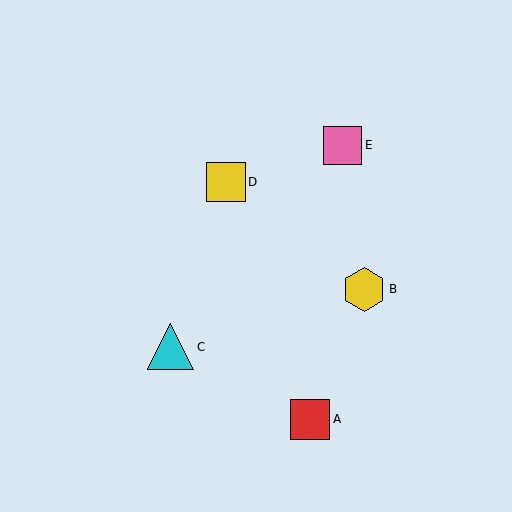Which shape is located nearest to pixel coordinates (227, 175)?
The yellow square (labeled D) at (226, 182) is nearest to that location.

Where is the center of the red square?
The center of the red square is at (310, 419).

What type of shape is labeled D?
Shape D is a yellow square.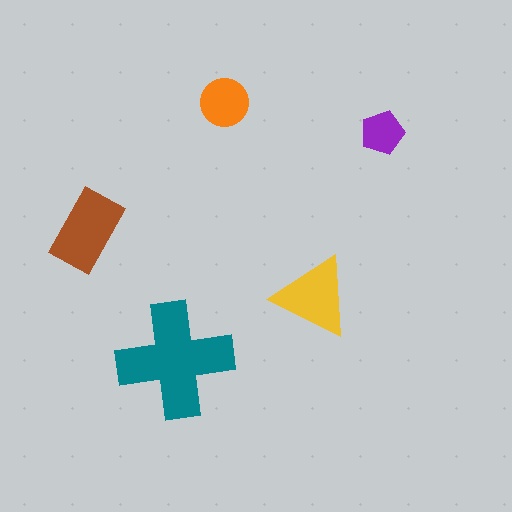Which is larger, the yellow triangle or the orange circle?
The yellow triangle.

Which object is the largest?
The teal cross.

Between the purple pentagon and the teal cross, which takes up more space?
The teal cross.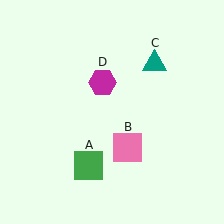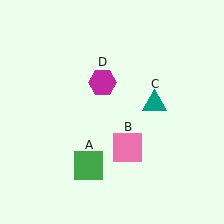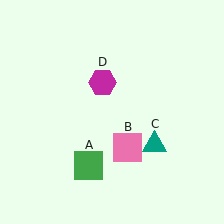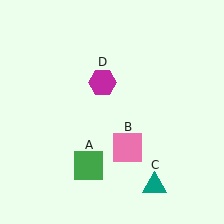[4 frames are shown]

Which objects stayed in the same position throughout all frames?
Green square (object A) and pink square (object B) and magenta hexagon (object D) remained stationary.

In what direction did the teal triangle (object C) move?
The teal triangle (object C) moved down.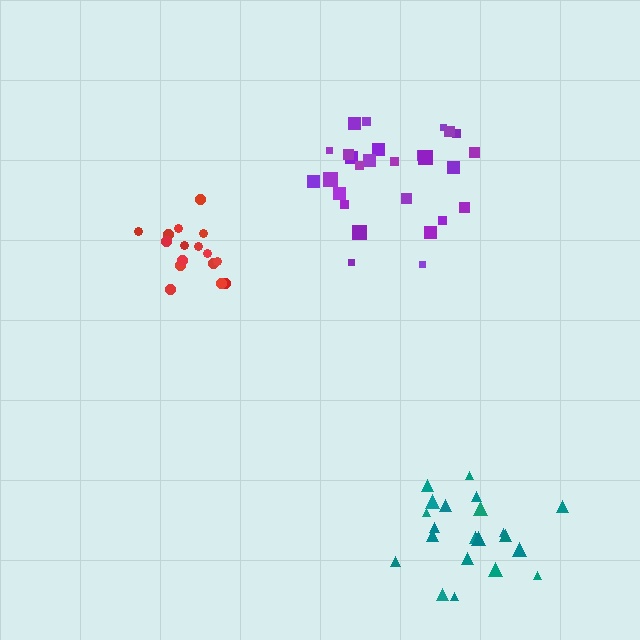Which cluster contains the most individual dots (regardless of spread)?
Purple (27).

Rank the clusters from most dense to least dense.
teal, purple, red.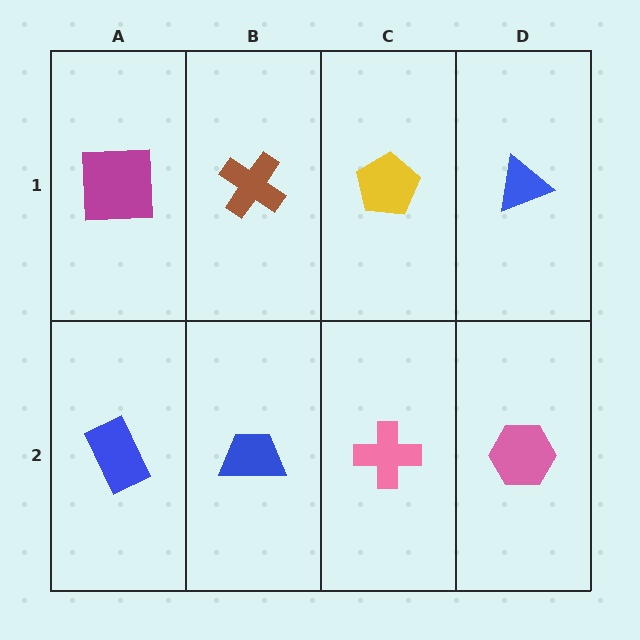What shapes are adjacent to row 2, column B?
A brown cross (row 1, column B), a blue rectangle (row 2, column A), a pink cross (row 2, column C).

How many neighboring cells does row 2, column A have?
2.